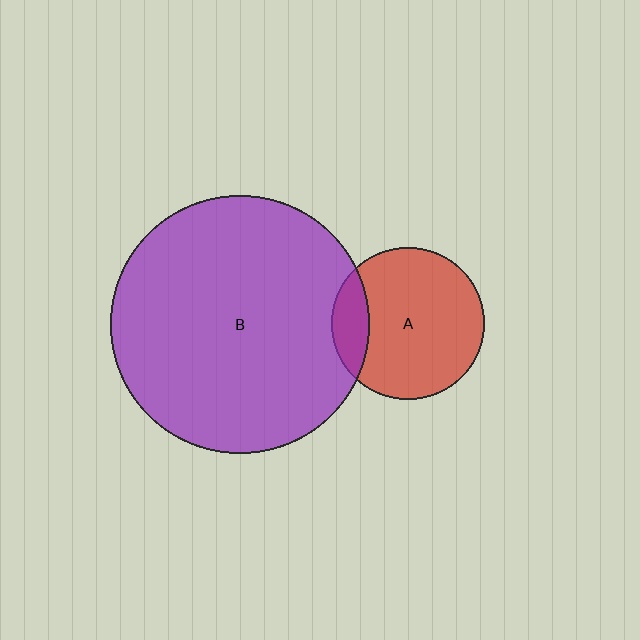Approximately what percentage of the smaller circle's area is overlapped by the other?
Approximately 15%.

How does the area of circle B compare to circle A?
Approximately 2.9 times.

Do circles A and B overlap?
Yes.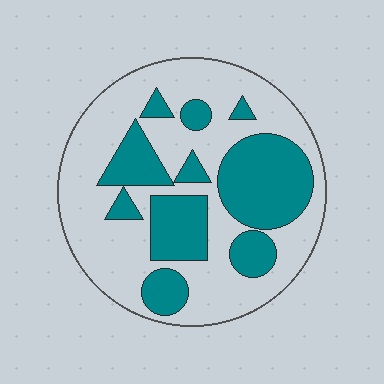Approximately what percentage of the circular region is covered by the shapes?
Approximately 35%.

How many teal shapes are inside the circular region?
10.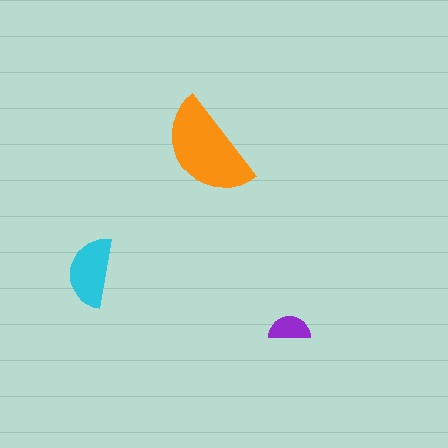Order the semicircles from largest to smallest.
the orange one, the cyan one, the purple one.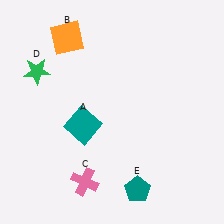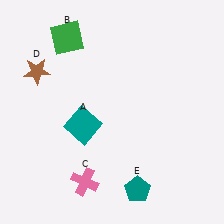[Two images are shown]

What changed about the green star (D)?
In Image 1, D is green. In Image 2, it changed to brown.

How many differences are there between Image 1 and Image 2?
There are 2 differences between the two images.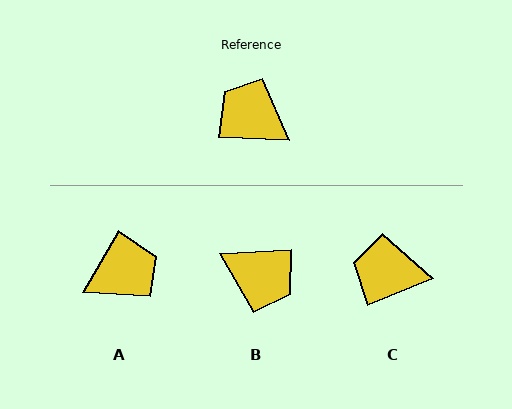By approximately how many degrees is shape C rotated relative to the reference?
Approximately 26 degrees counter-clockwise.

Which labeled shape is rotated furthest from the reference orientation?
B, about 174 degrees away.